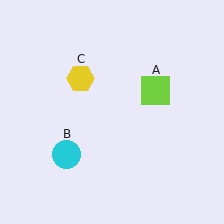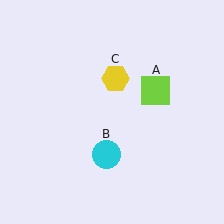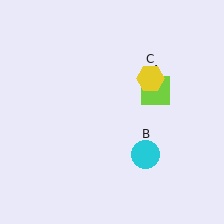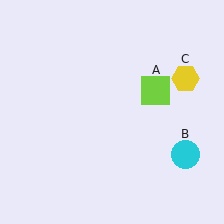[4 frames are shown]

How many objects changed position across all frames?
2 objects changed position: cyan circle (object B), yellow hexagon (object C).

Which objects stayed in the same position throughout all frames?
Lime square (object A) remained stationary.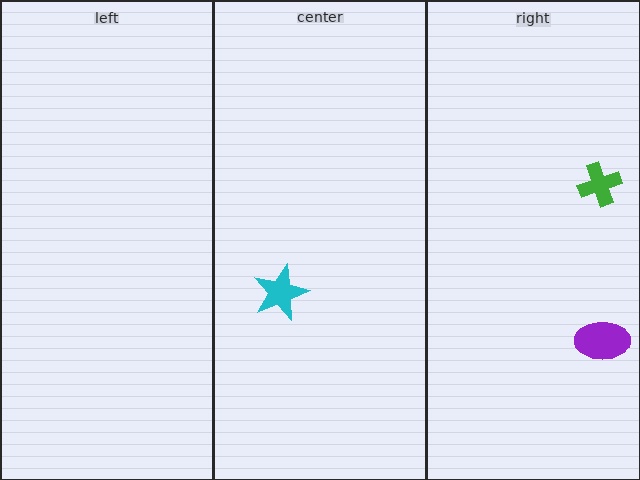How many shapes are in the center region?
1.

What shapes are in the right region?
The green cross, the purple ellipse.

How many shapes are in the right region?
2.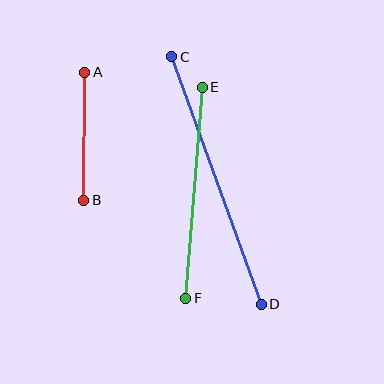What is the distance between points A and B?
The distance is approximately 128 pixels.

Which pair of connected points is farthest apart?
Points C and D are farthest apart.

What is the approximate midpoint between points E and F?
The midpoint is at approximately (194, 193) pixels.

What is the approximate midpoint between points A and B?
The midpoint is at approximately (84, 136) pixels.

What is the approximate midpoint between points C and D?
The midpoint is at approximately (217, 180) pixels.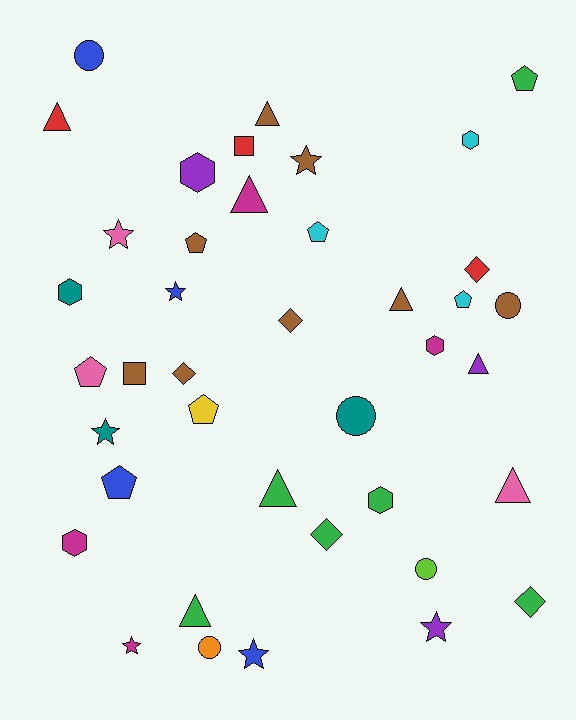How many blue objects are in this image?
There are 4 blue objects.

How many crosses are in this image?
There are no crosses.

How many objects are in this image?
There are 40 objects.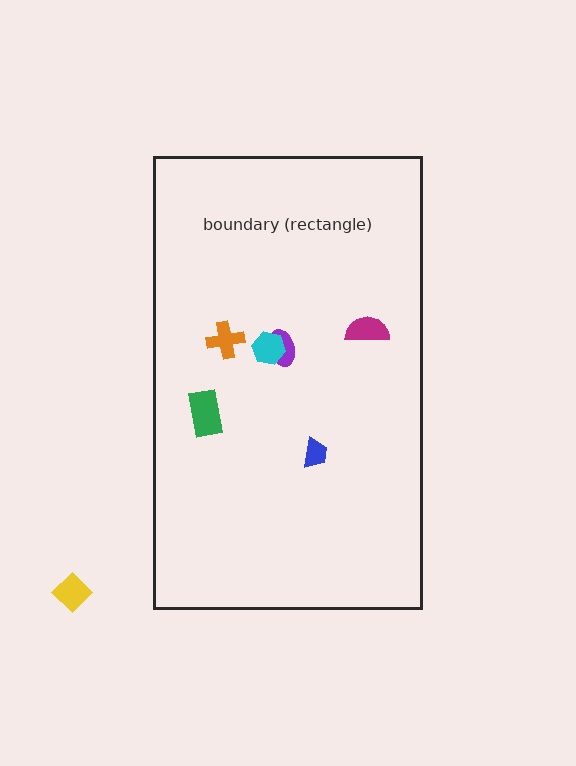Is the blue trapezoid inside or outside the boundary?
Inside.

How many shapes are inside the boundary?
6 inside, 1 outside.